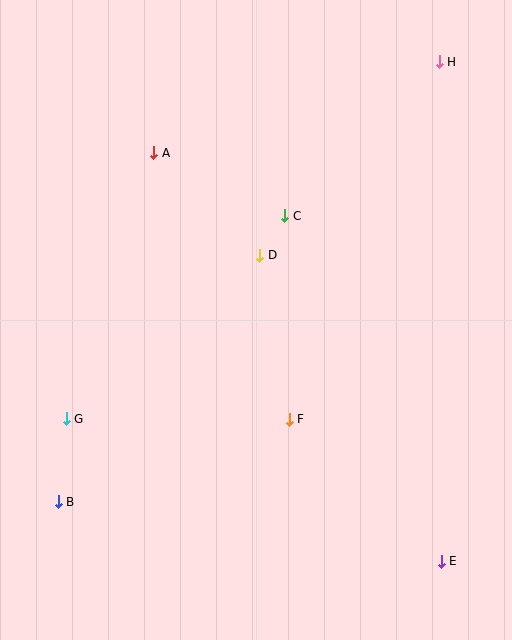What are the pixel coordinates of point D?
Point D is at (260, 255).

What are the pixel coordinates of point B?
Point B is at (58, 502).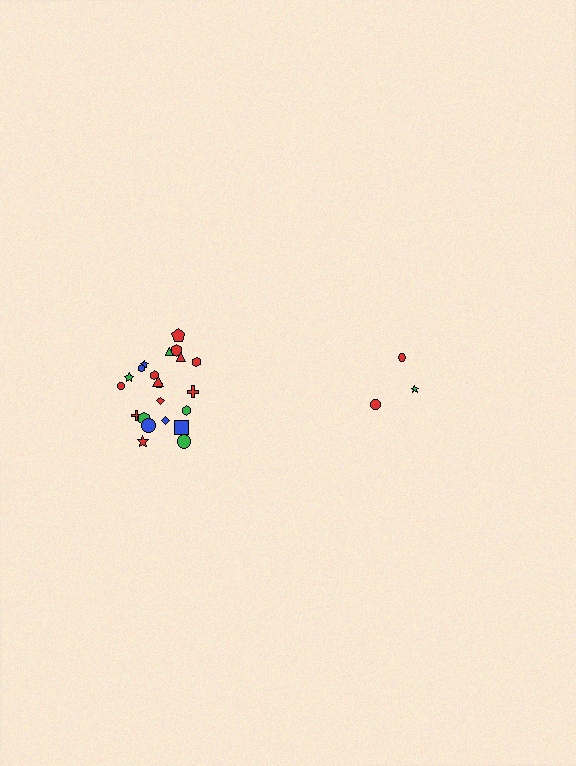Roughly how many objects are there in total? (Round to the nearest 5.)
Roughly 25 objects in total.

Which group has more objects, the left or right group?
The left group.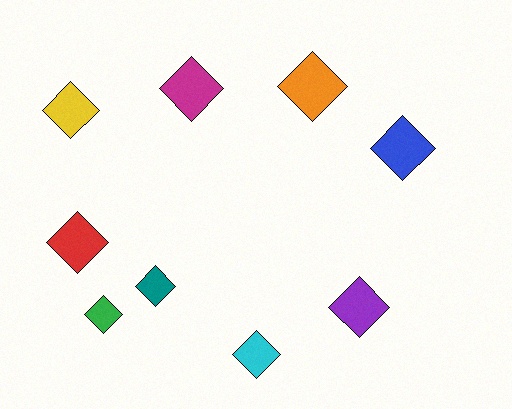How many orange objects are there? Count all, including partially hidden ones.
There is 1 orange object.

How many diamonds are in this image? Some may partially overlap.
There are 9 diamonds.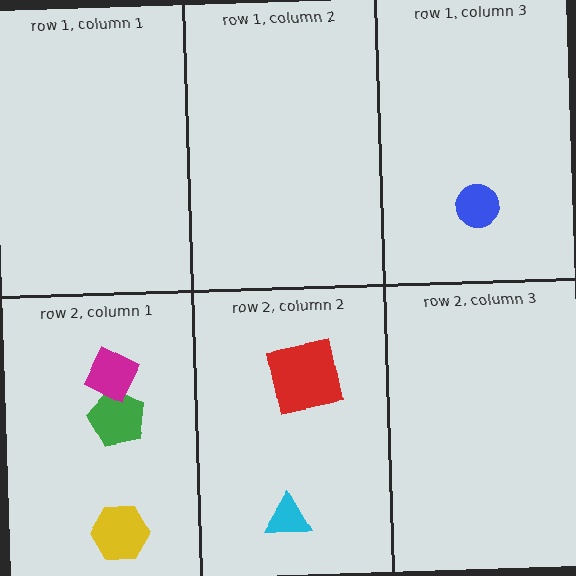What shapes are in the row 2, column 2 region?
The red square, the cyan triangle.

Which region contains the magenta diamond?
The row 2, column 1 region.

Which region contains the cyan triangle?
The row 2, column 2 region.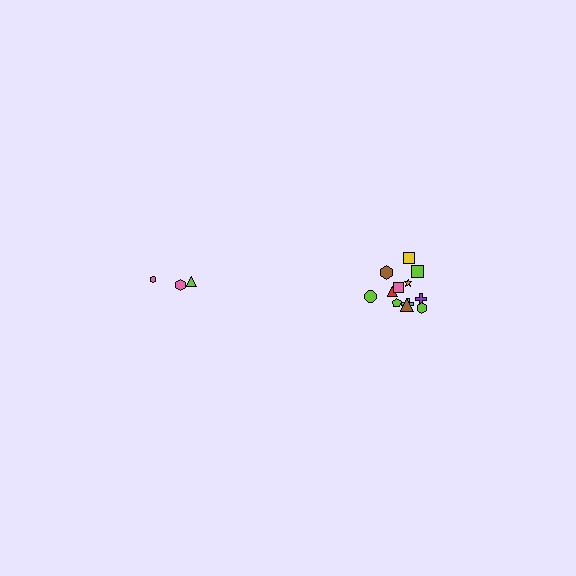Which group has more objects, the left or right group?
The right group.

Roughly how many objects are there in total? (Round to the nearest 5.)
Roughly 15 objects in total.